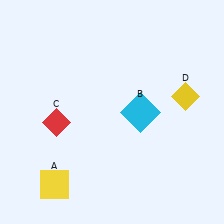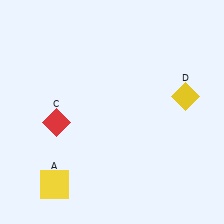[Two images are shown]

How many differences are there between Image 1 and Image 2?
There is 1 difference between the two images.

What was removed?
The cyan square (B) was removed in Image 2.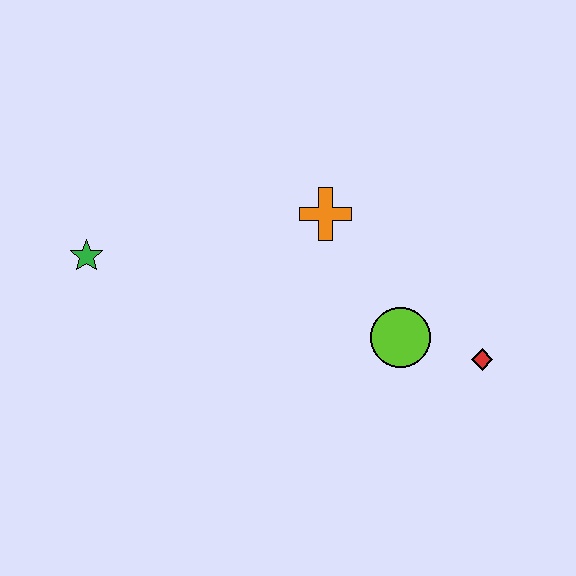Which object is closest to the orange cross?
The lime circle is closest to the orange cross.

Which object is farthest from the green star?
The red diamond is farthest from the green star.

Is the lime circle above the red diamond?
Yes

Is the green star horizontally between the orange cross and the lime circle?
No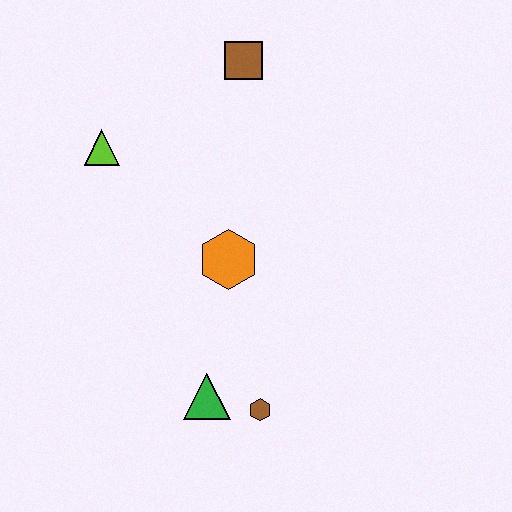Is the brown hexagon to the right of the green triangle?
Yes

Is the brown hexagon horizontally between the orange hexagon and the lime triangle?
No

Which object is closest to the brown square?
The lime triangle is closest to the brown square.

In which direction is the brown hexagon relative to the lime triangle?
The brown hexagon is below the lime triangle.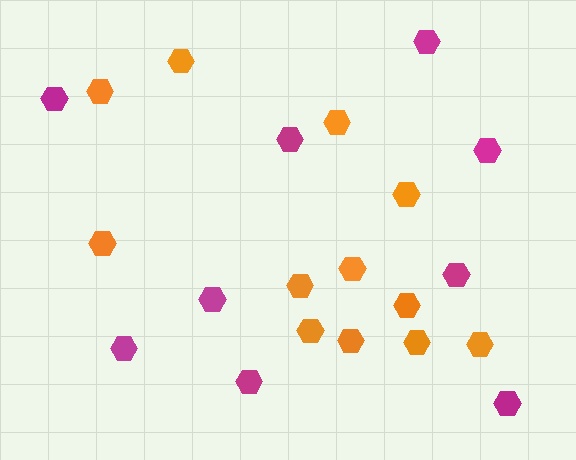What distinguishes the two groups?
There are 2 groups: one group of magenta hexagons (9) and one group of orange hexagons (12).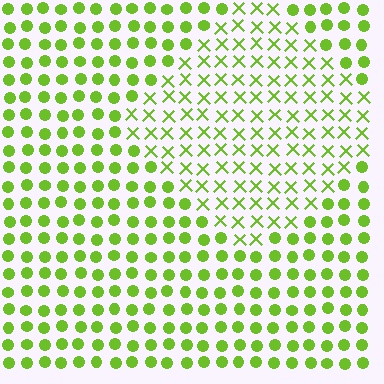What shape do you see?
I see a diamond.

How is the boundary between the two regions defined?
The boundary is defined by a change in element shape: X marks inside vs. circles outside. All elements share the same color and spacing.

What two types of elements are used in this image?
The image uses X marks inside the diamond region and circles outside it.